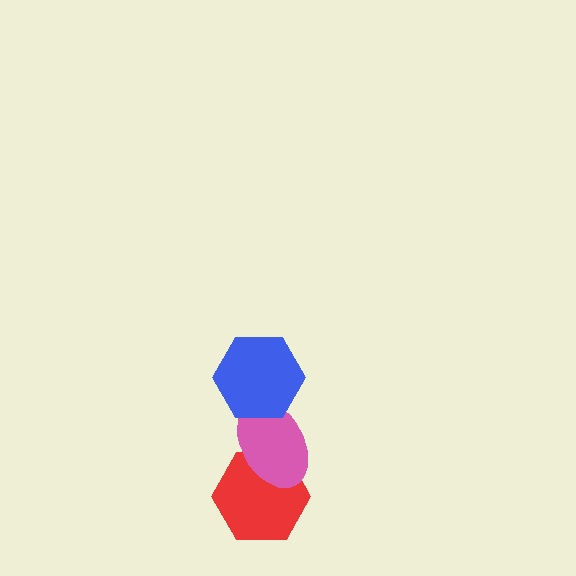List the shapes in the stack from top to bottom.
From top to bottom: the blue hexagon, the pink ellipse, the red hexagon.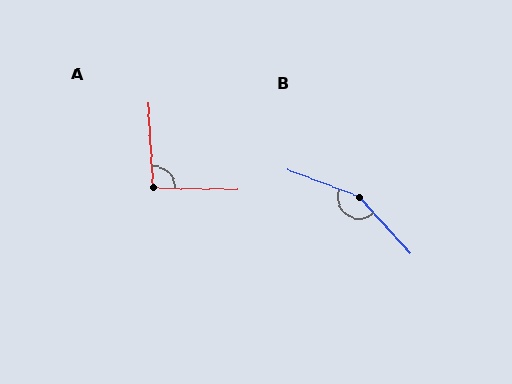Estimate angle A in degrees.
Approximately 94 degrees.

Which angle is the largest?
B, at approximately 153 degrees.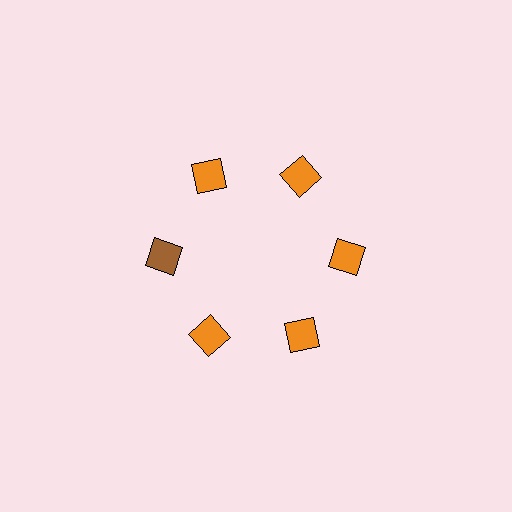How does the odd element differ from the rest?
It has a different color: brown instead of orange.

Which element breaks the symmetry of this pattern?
The brown square at roughly the 9 o'clock position breaks the symmetry. All other shapes are orange squares.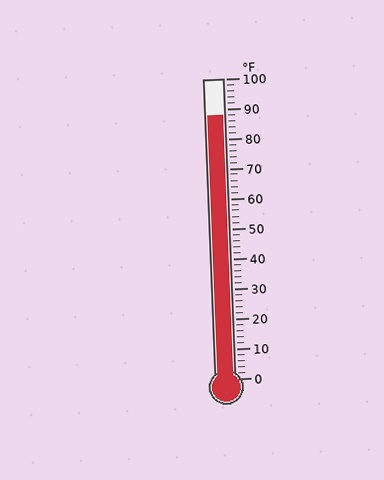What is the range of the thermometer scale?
The thermometer scale ranges from 0°F to 100°F.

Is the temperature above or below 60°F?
The temperature is above 60°F.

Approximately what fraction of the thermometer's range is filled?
The thermometer is filled to approximately 90% of its range.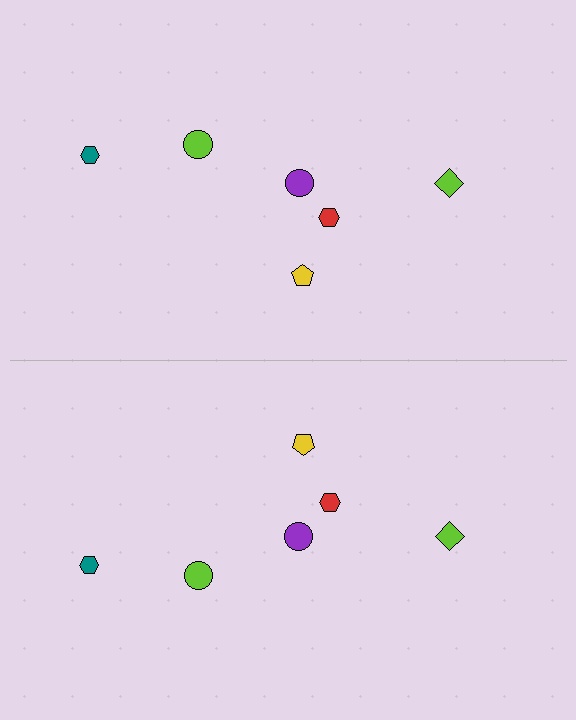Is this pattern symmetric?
Yes, this pattern has bilateral (reflection) symmetry.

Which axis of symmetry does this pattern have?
The pattern has a horizontal axis of symmetry running through the center of the image.